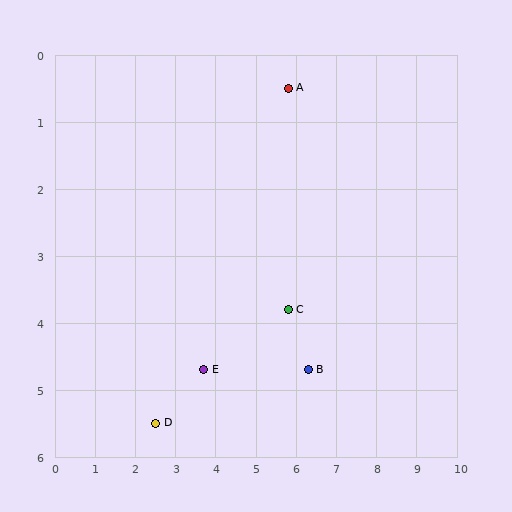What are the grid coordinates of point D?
Point D is at approximately (2.5, 5.5).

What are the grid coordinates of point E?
Point E is at approximately (3.7, 4.7).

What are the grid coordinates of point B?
Point B is at approximately (6.3, 4.7).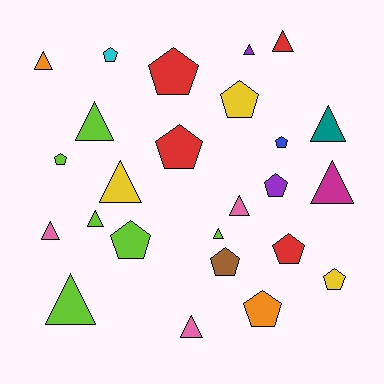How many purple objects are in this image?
There are 2 purple objects.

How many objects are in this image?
There are 25 objects.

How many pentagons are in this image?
There are 12 pentagons.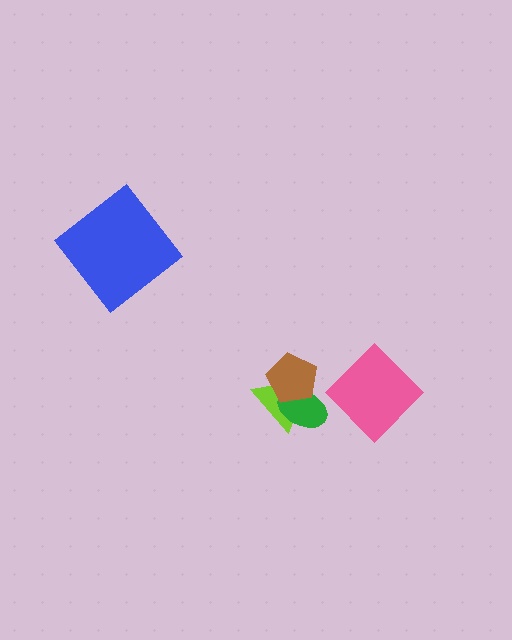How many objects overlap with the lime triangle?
2 objects overlap with the lime triangle.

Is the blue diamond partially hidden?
No, no other shape covers it.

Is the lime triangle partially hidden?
Yes, it is partially covered by another shape.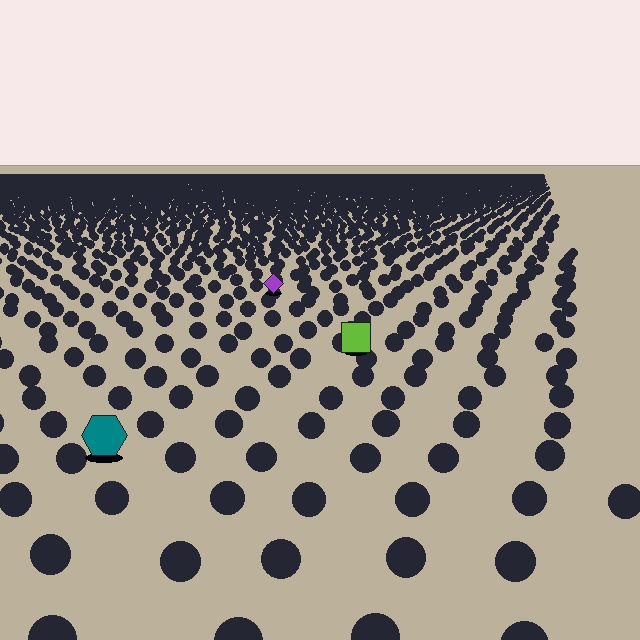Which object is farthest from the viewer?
The purple diamond is farthest from the viewer. It appears smaller and the ground texture around it is denser.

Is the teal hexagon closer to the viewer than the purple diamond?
Yes. The teal hexagon is closer — you can tell from the texture gradient: the ground texture is coarser near it.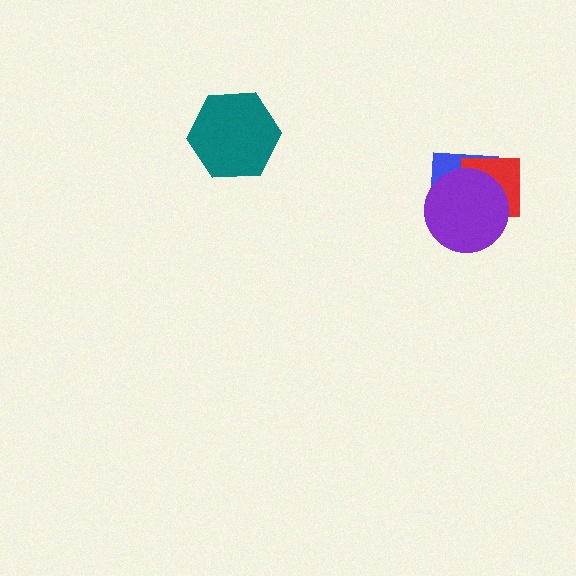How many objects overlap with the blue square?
2 objects overlap with the blue square.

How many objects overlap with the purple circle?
2 objects overlap with the purple circle.